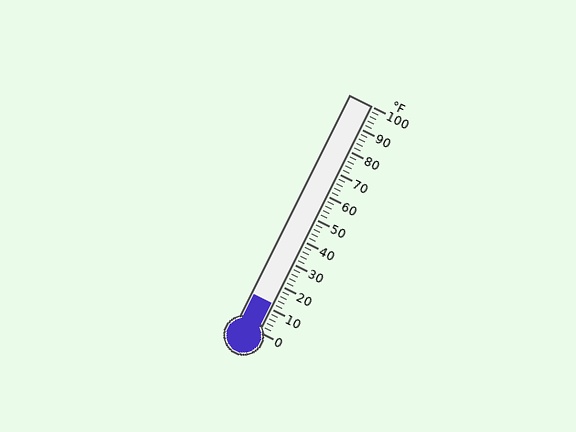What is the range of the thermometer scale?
The thermometer scale ranges from 0°F to 100°F.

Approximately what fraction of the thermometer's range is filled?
The thermometer is filled to approximately 10% of its range.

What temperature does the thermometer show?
The thermometer shows approximately 12°F.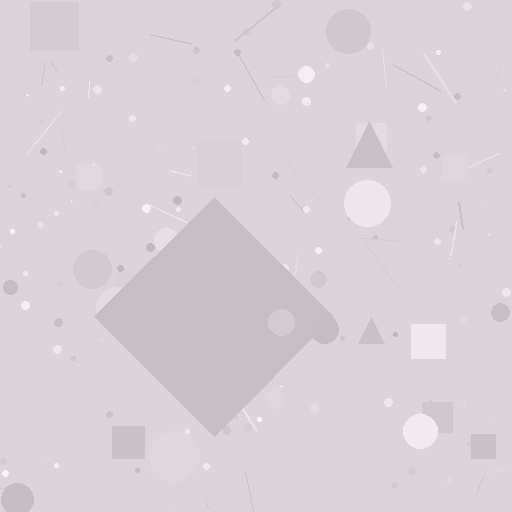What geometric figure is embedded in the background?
A diamond is embedded in the background.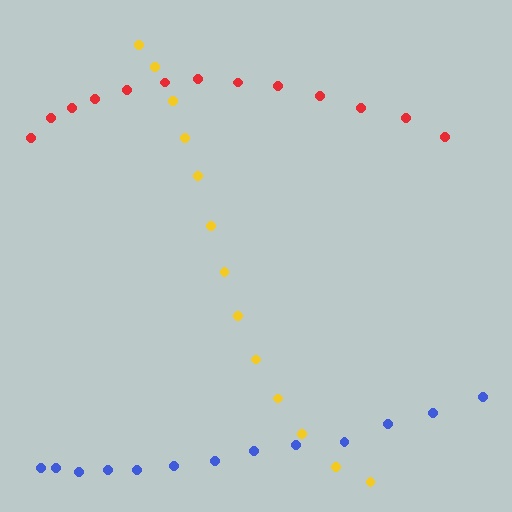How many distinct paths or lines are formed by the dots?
There are 3 distinct paths.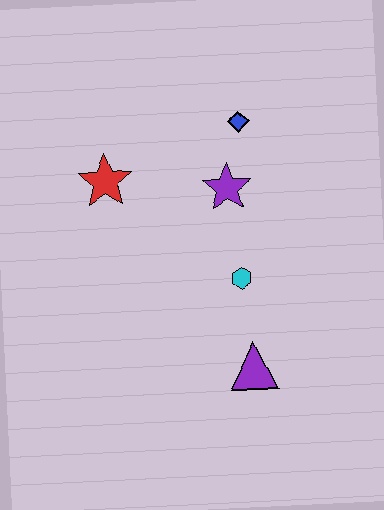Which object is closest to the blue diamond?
The purple star is closest to the blue diamond.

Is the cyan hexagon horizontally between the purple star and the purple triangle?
Yes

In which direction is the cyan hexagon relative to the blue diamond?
The cyan hexagon is below the blue diamond.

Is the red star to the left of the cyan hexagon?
Yes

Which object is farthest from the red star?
The purple triangle is farthest from the red star.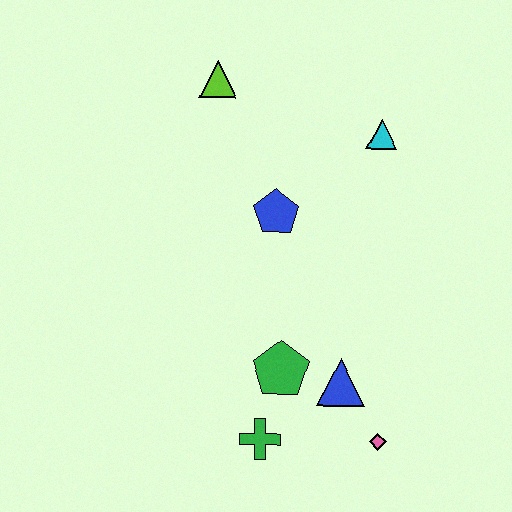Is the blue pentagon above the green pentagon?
Yes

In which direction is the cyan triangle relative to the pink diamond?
The cyan triangle is above the pink diamond.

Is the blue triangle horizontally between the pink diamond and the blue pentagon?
Yes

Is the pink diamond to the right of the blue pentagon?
Yes